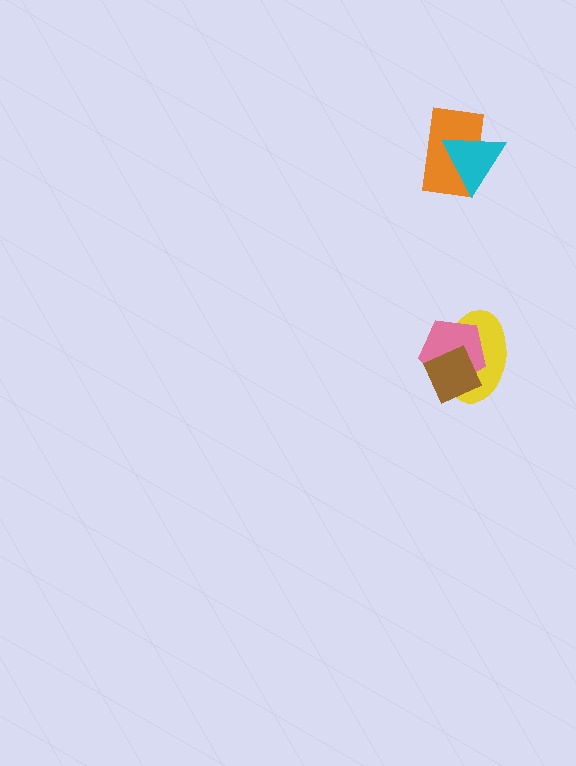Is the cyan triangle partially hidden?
No, no other shape covers it.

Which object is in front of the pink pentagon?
The brown diamond is in front of the pink pentagon.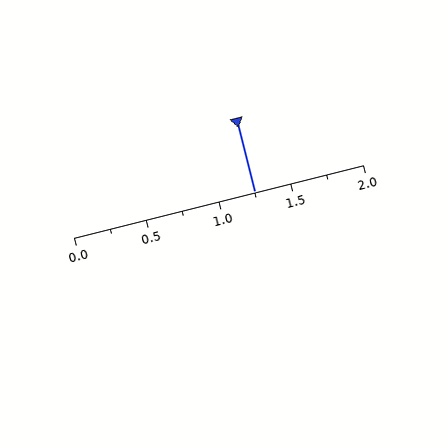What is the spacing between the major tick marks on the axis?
The major ticks are spaced 0.5 apart.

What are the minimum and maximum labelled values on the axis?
The axis runs from 0.0 to 2.0.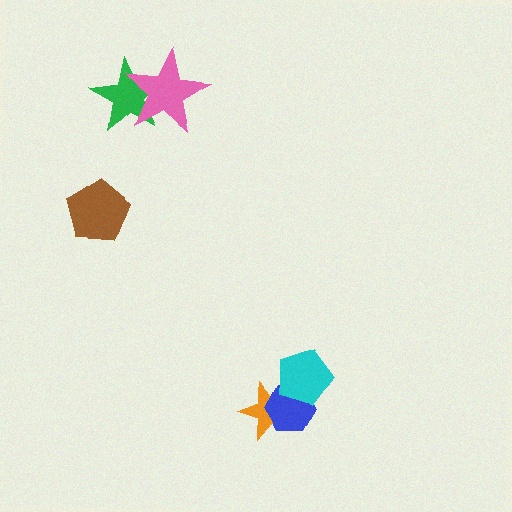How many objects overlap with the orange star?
2 objects overlap with the orange star.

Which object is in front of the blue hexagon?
The cyan pentagon is in front of the blue hexagon.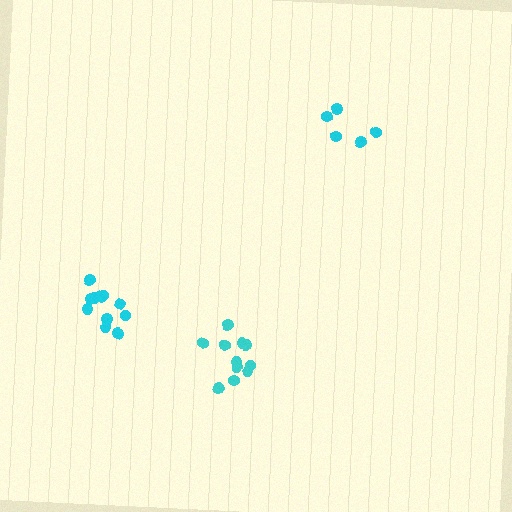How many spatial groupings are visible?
There are 3 spatial groupings.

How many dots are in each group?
Group 1: 11 dots, Group 2: 11 dots, Group 3: 5 dots (27 total).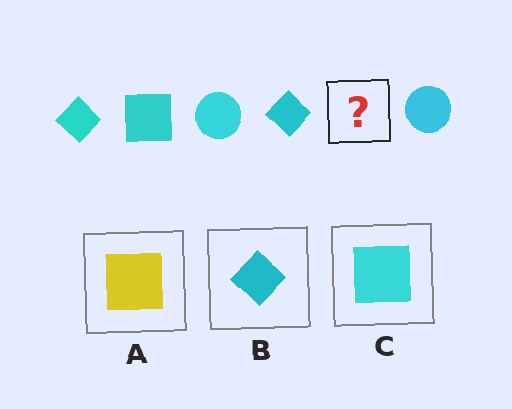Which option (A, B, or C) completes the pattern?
C.